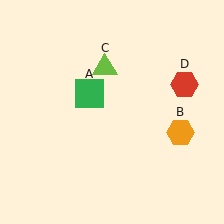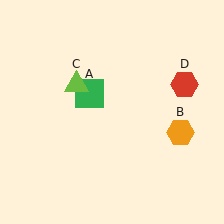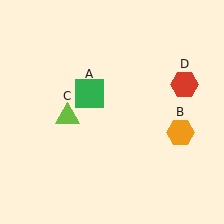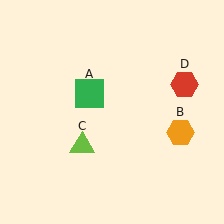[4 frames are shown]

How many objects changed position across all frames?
1 object changed position: lime triangle (object C).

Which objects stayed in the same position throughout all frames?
Green square (object A) and orange hexagon (object B) and red hexagon (object D) remained stationary.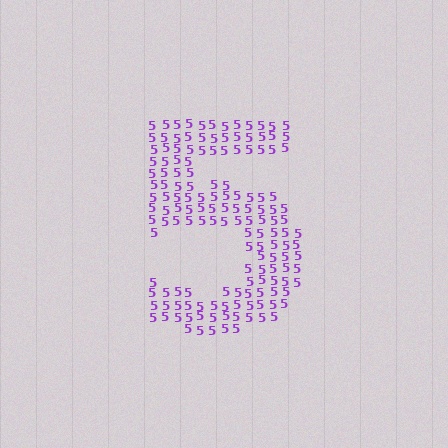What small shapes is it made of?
It is made of small digit 5's.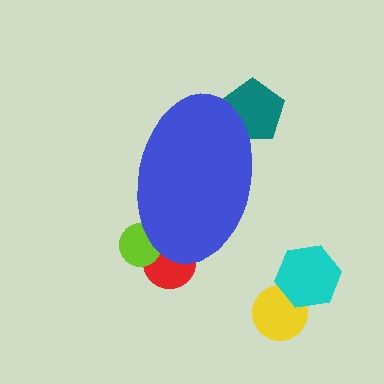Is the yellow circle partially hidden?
No, the yellow circle is fully visible.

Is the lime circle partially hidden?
Yes, the lime circle is partially hidden behind the blue ellipse.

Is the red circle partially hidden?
Yes, the red circle is partially hidden behind the blue ellipse.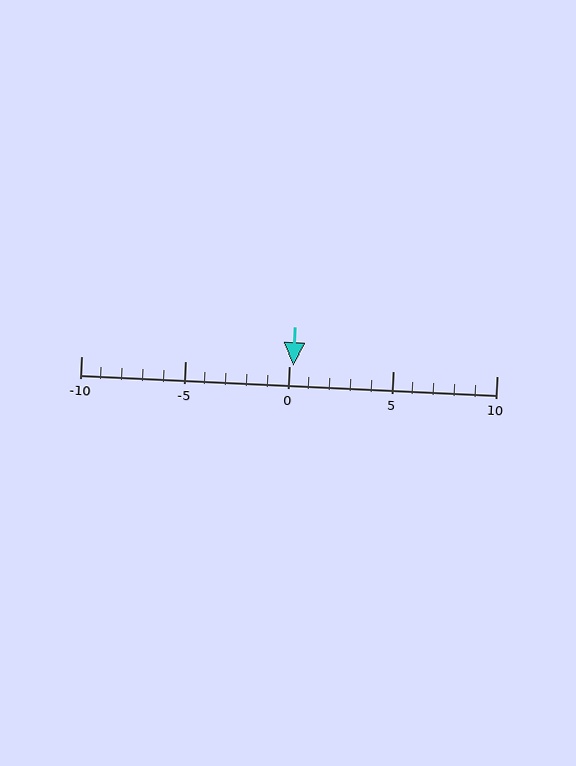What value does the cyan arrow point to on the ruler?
The cyan arrow points to approximately 0.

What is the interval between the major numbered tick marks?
The major tick marks are spaced 5 units apart.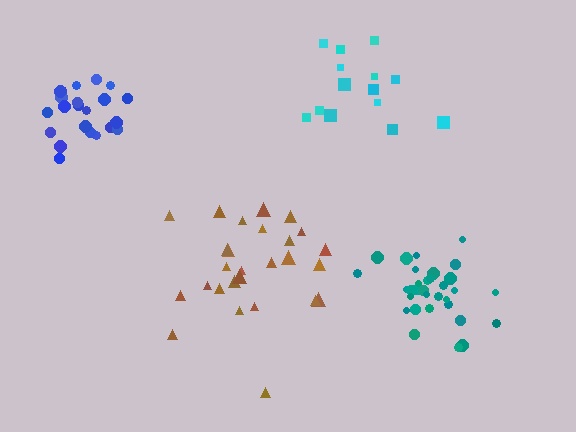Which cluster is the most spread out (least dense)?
Cyan.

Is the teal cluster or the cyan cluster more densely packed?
Teal.